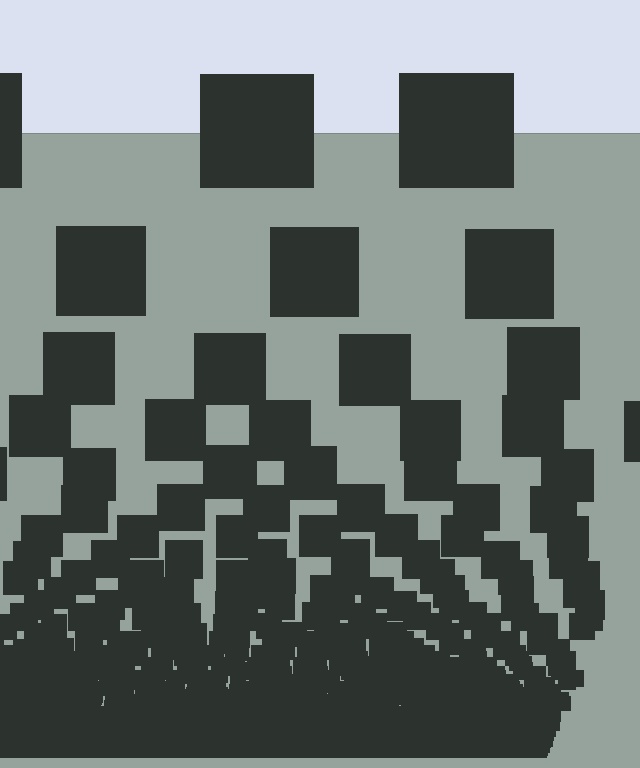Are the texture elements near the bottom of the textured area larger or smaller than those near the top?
Smaller. The gradient is inverted — elements near the bottom are smaller and denser.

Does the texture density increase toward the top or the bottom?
Density increases toward the bottom.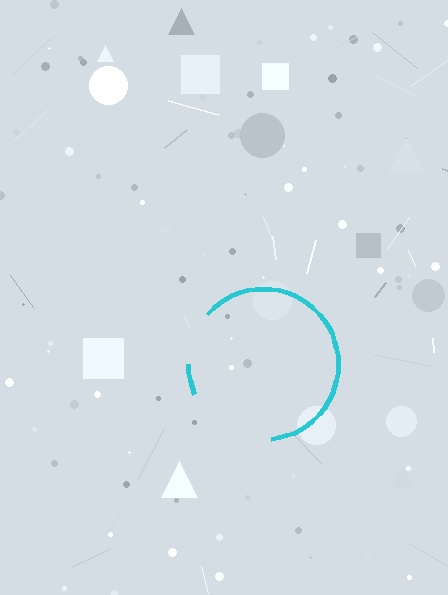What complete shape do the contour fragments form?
The contour fragments form a circle.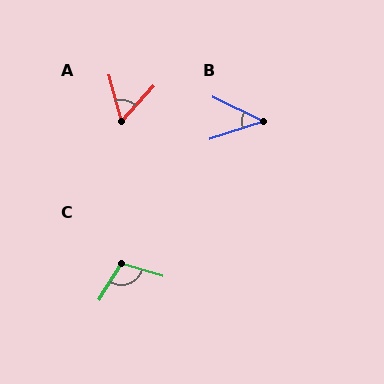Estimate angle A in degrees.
Approximately 58 degrees.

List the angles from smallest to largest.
B (44°), A (58°), C (104°).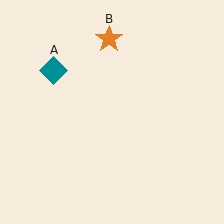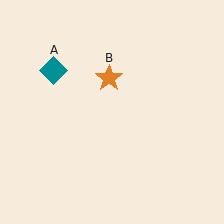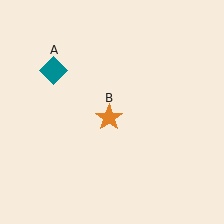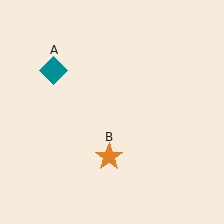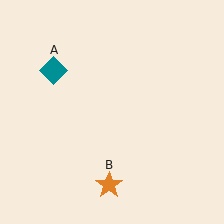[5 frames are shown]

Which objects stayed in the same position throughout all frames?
Teal diamond (object A) remained stationary.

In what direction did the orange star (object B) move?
The orange star (object B) moved down.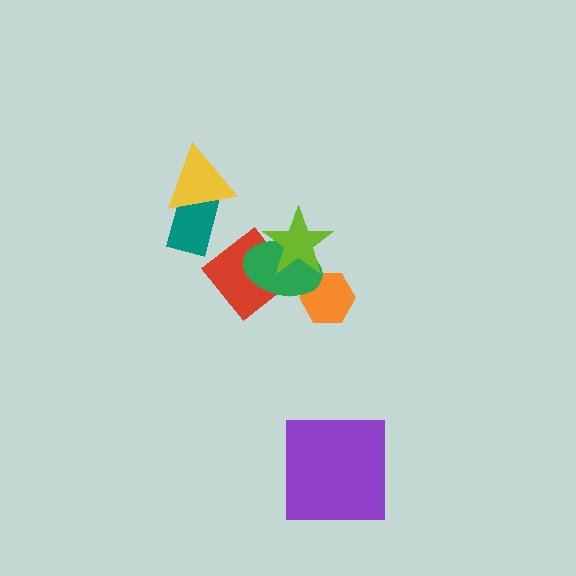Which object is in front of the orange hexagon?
The green ellipse is in front of the orange hexagon.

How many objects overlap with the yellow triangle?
1 object overlaps with the yellow triangle.